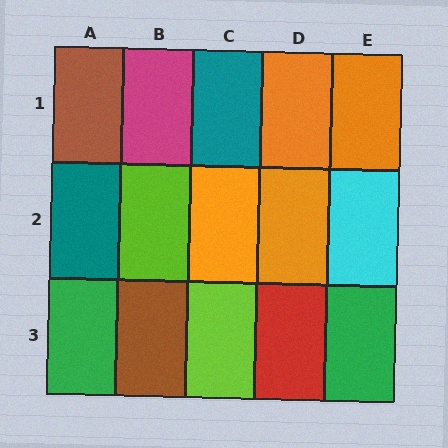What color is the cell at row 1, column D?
Orange.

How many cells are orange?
4 cells are orange.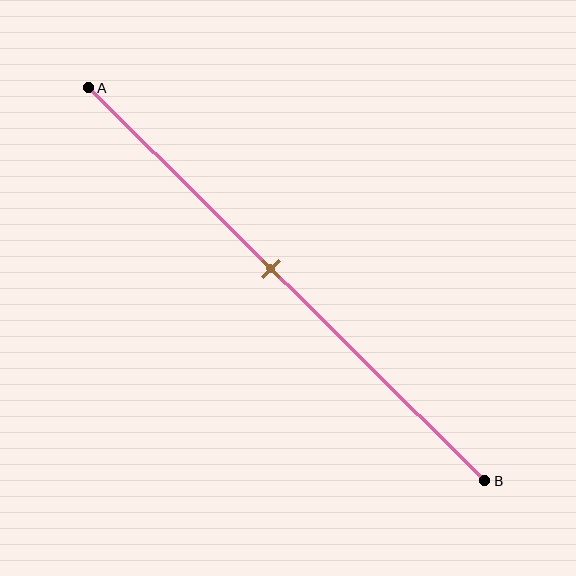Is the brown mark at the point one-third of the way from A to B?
No, the mark is at about 45% from A, not at the 33% one-third point.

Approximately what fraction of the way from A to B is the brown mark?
The brown mark is approximately 45% of the way from A to B.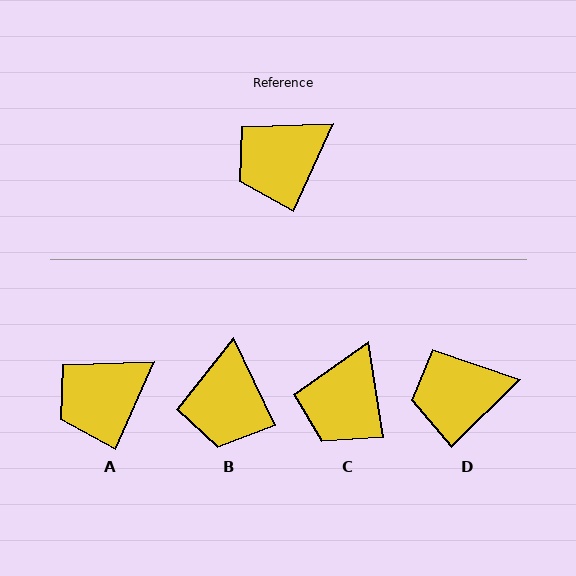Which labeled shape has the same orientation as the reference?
A.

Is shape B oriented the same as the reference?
No, it is off by about 49 degrees.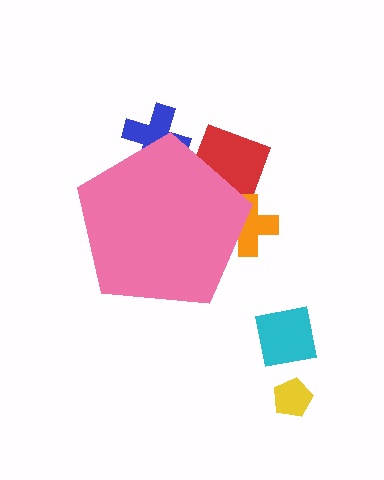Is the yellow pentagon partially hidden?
No, the yellow pentagon is fully visible.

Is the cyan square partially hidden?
No, the cyan square is fully visible.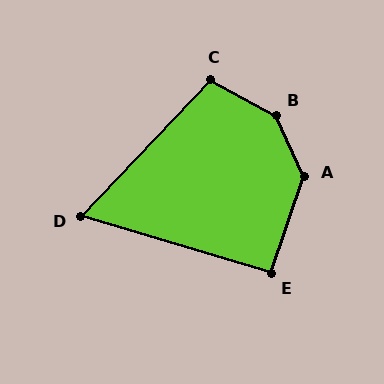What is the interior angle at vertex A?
Approximately 136 degrees (obtuse).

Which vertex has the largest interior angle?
B, at approximately 144 degrees.